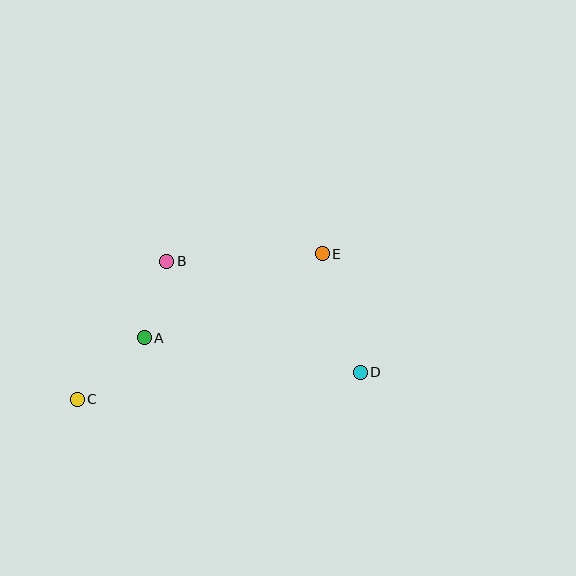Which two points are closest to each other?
Points A and B are closest to each other.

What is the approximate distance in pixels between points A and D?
The distance between A and D is approximately 219 pixels.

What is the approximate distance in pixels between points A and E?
The distance between A and E is approximately 197 pixels.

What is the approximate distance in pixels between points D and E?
The distance between D and E is approximately 125 pixels.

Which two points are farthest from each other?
Points C and E are farthest from each other.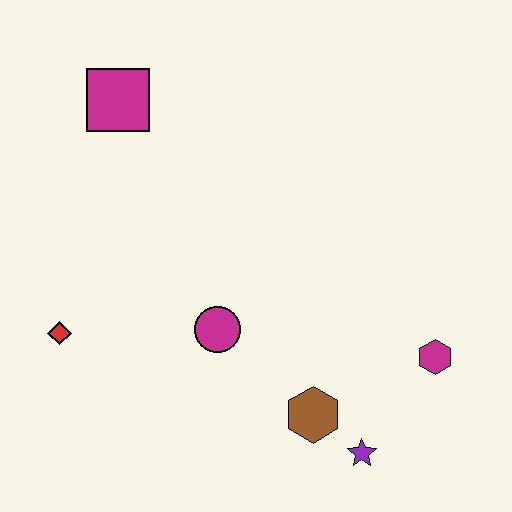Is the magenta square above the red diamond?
Yes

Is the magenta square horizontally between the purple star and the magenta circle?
No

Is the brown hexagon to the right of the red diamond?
Yes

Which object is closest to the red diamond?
The magenta circle is closest to the red diamond.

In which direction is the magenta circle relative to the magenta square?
The magenta circle is below the magenta square.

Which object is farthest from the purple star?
The magenta square is farthest from the purple star.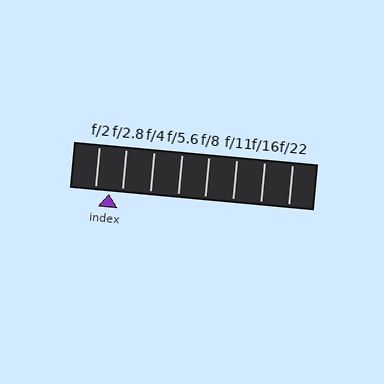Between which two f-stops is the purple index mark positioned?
The index mark is between f/2 and f/2.8.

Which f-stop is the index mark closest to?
The index mark is closest to f/2.8.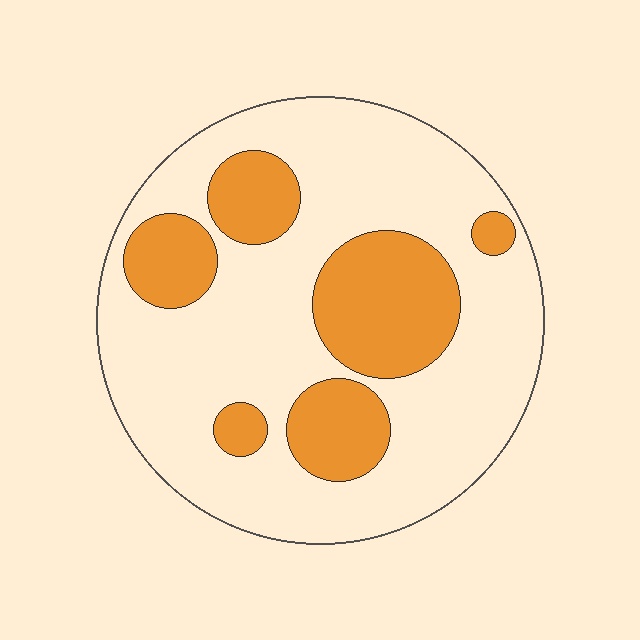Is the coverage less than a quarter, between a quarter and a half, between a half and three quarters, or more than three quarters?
Between a quarter and a half.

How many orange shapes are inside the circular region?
6.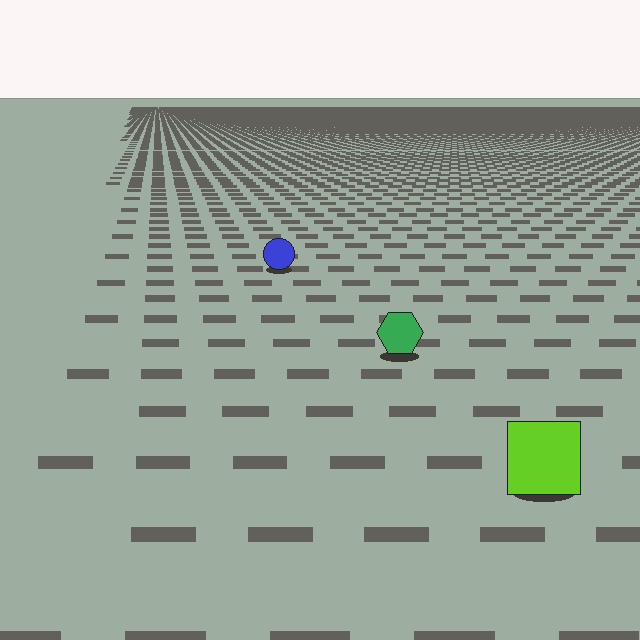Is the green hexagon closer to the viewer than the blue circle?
Yes. The green hexagon is closer — you can tell from the texture gradient: the ground texture is coarser near it.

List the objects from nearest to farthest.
From nearest to farthest: the lime square, the green hexagon, the blue circle.